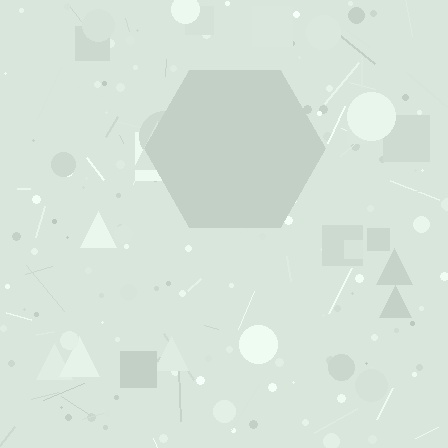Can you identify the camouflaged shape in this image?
The camouflaged shape is a hexagon.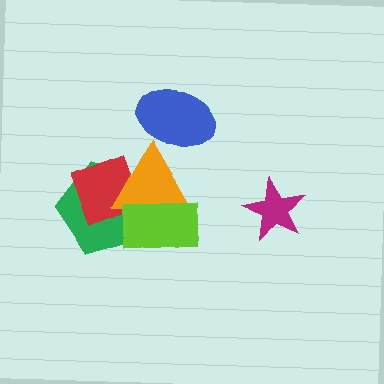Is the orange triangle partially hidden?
Yes, it is partially covered by another shape.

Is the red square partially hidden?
Yes, it is partially covered by another shape.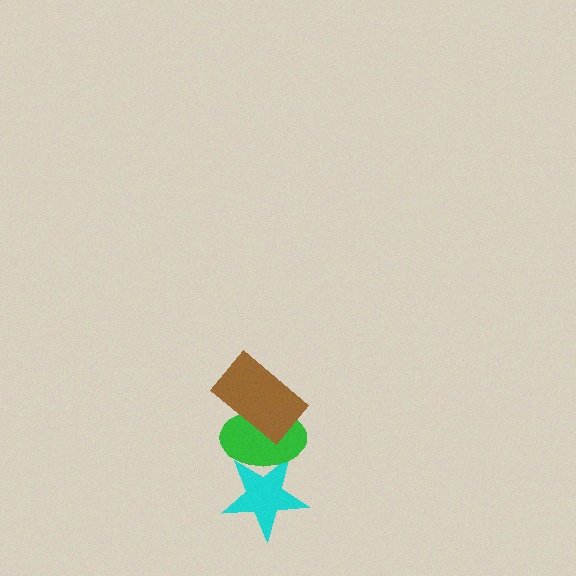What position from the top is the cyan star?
The cyan star is 3rd from the top.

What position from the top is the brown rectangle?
The brown rectangle is 1st from the top.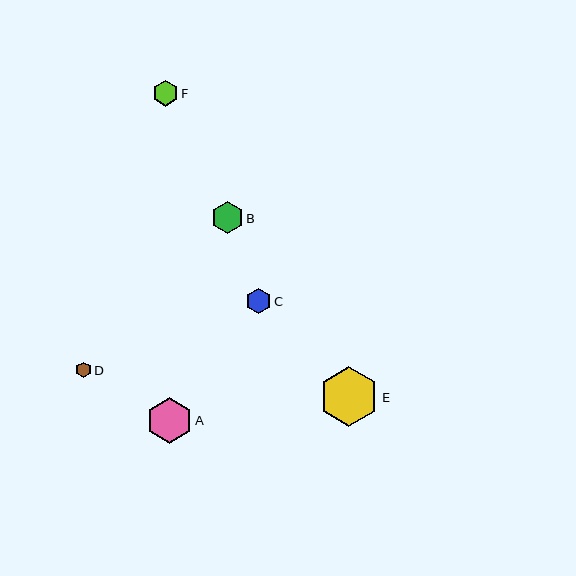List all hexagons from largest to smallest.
From largest to smallest: E, A, B, F, C, D.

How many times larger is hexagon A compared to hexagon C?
Hexagon A is approximately 1.8 times the size of hexagon C.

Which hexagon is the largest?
Hexagon E is the largest with a size of approximately 60 pixels.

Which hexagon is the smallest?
Hexagon D is the smallest with a size of approximately 16 pixels.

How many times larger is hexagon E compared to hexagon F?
Hexagon E is approximately 2.3 times the size of hexagon F.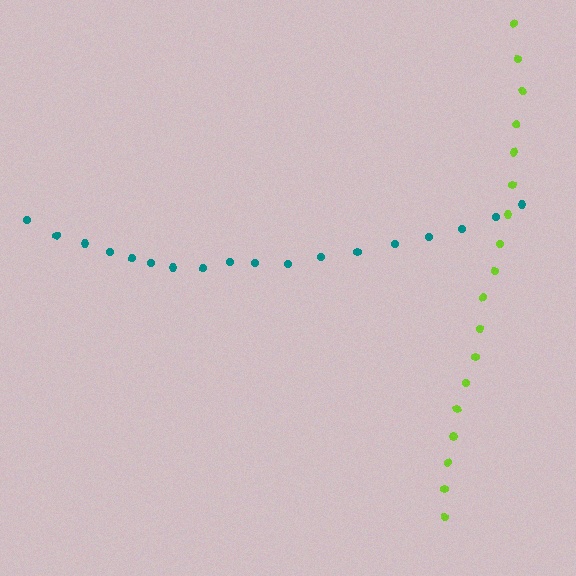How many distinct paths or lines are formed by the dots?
There are 2 distinct paths.